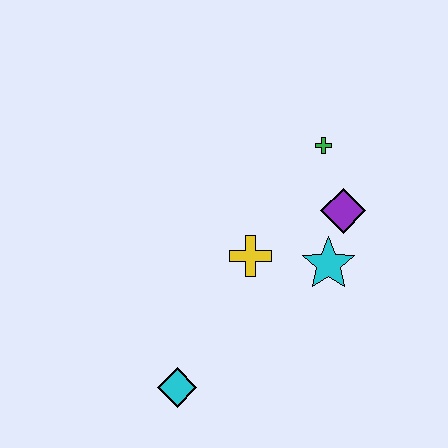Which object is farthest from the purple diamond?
The cyan diamond is farthest from the purple diamond.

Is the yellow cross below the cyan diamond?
No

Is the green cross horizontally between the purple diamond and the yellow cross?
Yes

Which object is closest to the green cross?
The purple diamond is closest to the green cross.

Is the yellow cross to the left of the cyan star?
Yes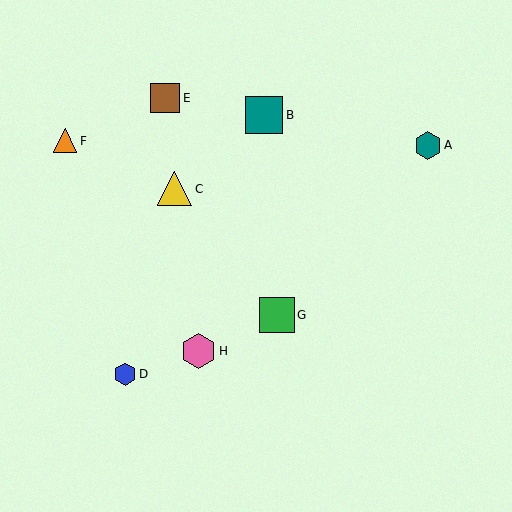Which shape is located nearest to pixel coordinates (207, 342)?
The pink hexagon (labeled H) at (198, 351) is nearest to that location.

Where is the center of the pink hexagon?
The center of the pink hexagon is at (198, 351).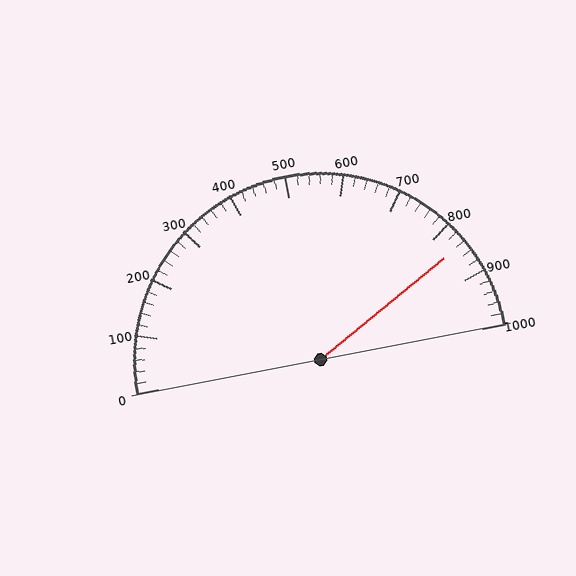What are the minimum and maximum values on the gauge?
The gauge ranges from 0 to 1000.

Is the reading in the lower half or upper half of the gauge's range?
The reading is in the upper half of the range (0 to 1000).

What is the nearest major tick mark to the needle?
The nearest major tick mark is 800.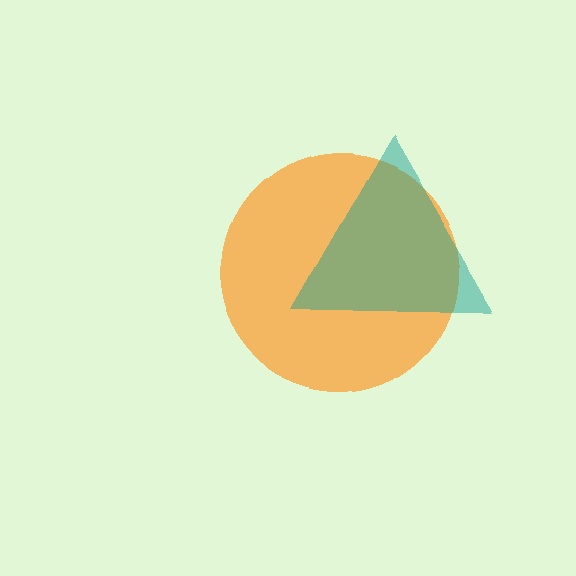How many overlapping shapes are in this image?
There are 2 overlapping shapes in the image.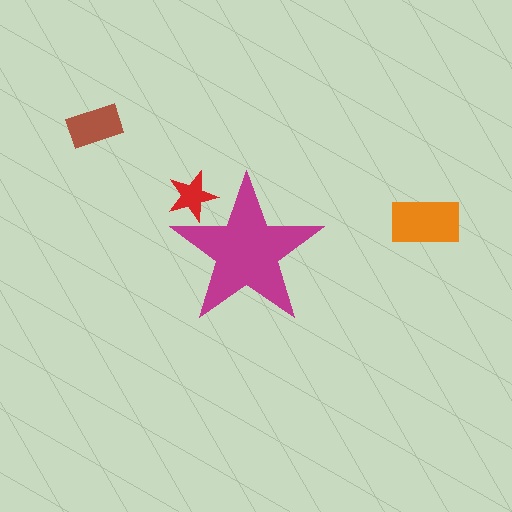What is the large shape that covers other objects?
A magenta star.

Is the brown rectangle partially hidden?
No, the brown rectangle is fully visible.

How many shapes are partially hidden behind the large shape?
1 shape is partially hidden.